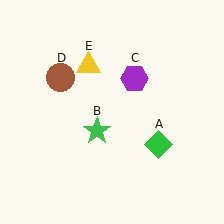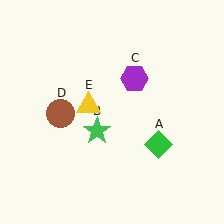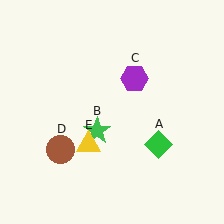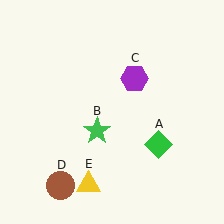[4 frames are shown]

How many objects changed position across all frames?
2 objects changed position: brown circle (object D), yellow triangle (object E).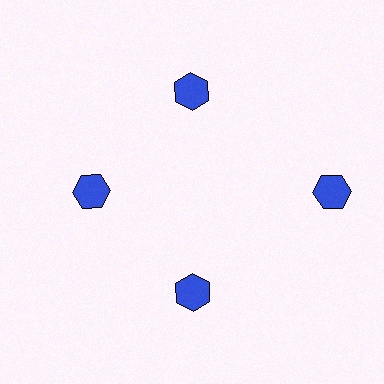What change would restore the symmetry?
The symmetry would be restored by moving it inward, back onto the ring so that all 4 hexagons sit at equal angles and equal distance from the center.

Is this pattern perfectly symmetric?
No. The 4 blue hexagons are arranged in a ring, but one element near the 3 o'clock position is pushed outward from the center, breaking the 4-fold rotational symmetry.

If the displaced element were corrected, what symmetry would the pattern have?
It would have 4-fold rotational symmetry — the pattern would map onto itself every 90 degrees.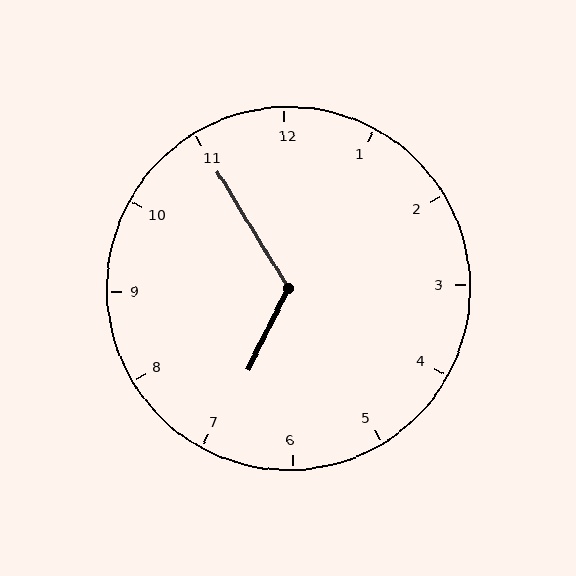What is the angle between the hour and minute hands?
Approximately 122 degrees.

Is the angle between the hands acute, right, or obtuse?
It is obtuse.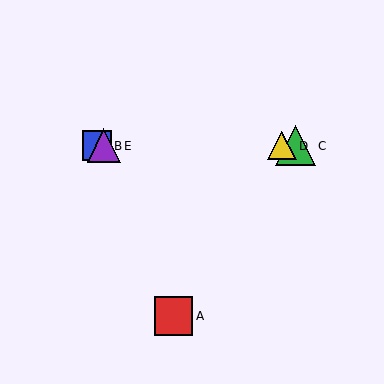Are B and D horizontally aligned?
Yes, both are at y≈146.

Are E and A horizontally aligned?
No, E is at y≈146 and A is at y≈316.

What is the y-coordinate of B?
Object B is at y≈146.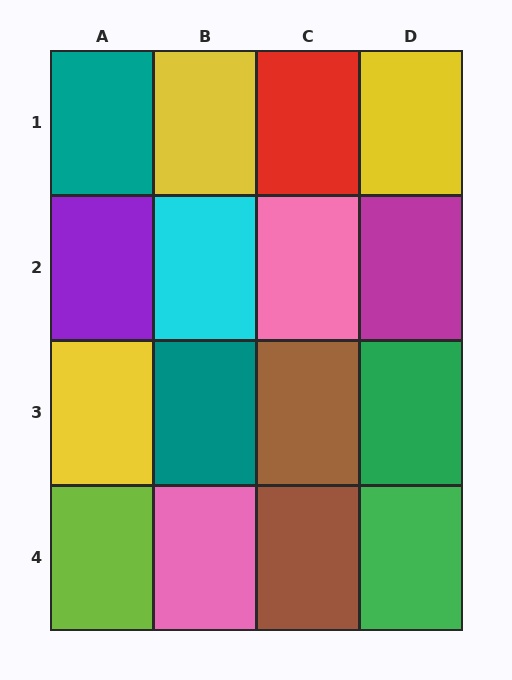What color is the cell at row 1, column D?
Yellow.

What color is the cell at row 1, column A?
Teal.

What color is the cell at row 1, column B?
Yellow.